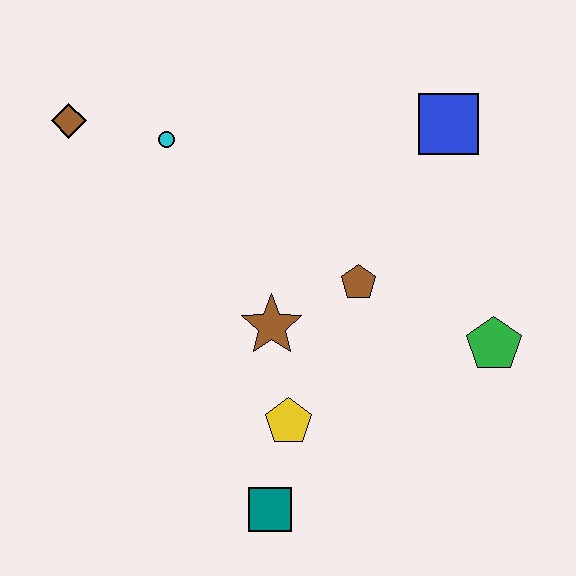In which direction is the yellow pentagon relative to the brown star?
The yellow pentagon is below the brown star.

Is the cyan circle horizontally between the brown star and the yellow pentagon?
No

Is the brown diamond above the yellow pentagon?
Yes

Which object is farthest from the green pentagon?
The brown diamond is farthest from the green pentagon.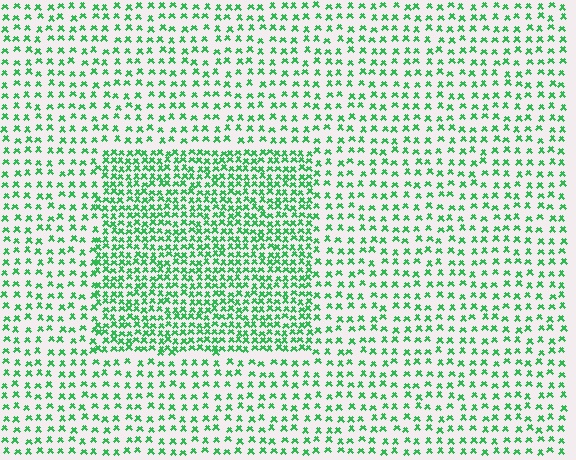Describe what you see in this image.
The image contains small green elements arranged at two different densities. A rectangle-shaped region is visible where the elements are more densely packed than the surrounding area.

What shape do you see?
I see a rectangle.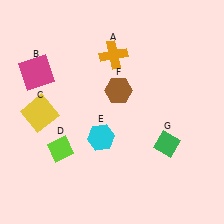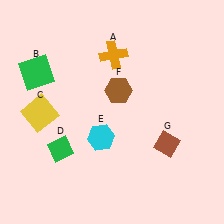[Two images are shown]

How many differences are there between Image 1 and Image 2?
There are 3 differences between the two images.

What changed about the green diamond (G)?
In Image 1, G is green. In Image 2, it changed to brown.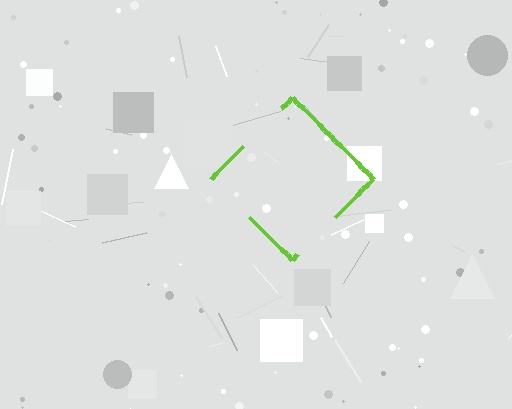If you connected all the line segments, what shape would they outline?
They would outline a diamond.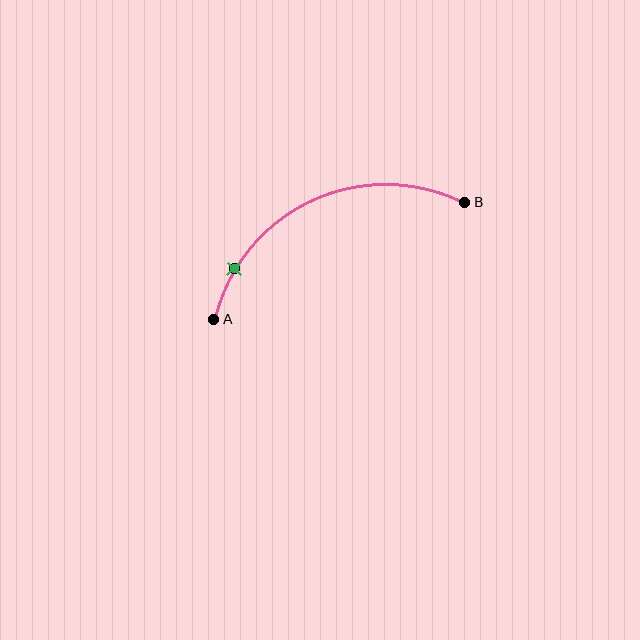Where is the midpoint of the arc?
The arc midpoint is the point on the curve farthest from the straight line joining A and B. It sits above that line.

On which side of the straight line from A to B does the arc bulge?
The arc bulges above the straight line connecting A and B.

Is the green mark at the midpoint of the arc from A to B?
No. The green mark lies on the arc but is closer to endpoint A. The arc midpoint would be at the point on the curve equidistant along the arc from both A and B.